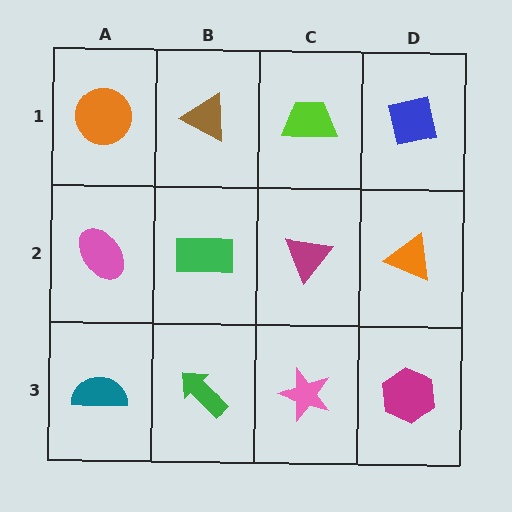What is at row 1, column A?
An orange circle.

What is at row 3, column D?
A magenta hexagon.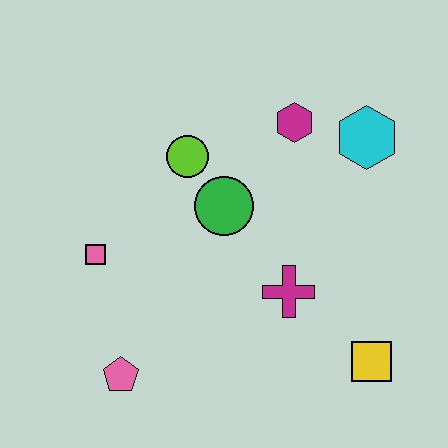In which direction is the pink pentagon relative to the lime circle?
The pink pentagon is below the lime circle.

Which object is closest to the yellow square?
The magenta cross is closest to the yellow square.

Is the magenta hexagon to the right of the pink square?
Yes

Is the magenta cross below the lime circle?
Yes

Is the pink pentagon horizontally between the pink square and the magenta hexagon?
Yes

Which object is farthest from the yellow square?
The pink square is farthest from the yellow square.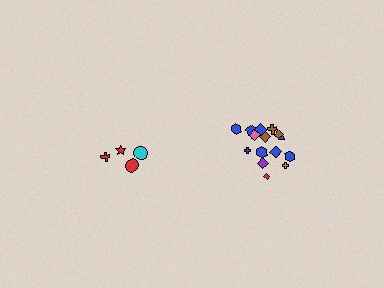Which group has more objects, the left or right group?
The right group.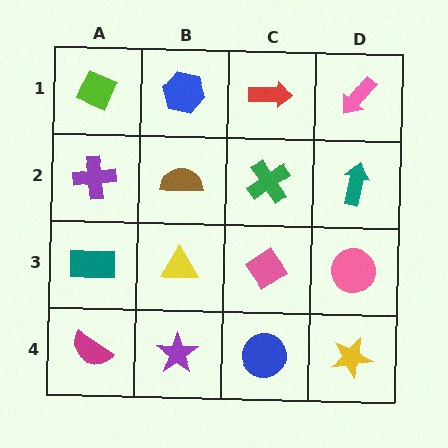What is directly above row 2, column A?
A lime diamond.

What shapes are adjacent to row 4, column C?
A pink diamond (row 3, column C), a purple star (row 4, column B), a yellow star (row 4, column D).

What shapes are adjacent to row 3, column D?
A teal arrow (row 2, column D), a yellow star (row 4, column D), a pink diamond (row 3, column C).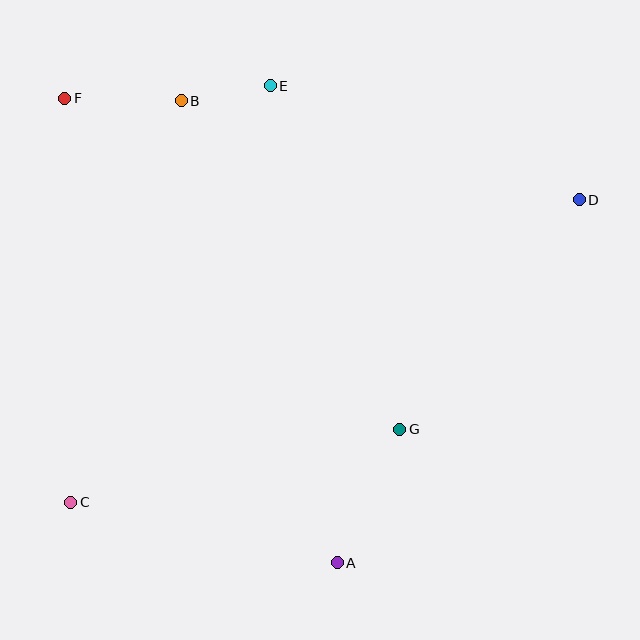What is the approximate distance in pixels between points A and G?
The distance between A and G is approximately 147 pixels.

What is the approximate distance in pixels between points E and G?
The distance between E and G is approximately 367 pixels.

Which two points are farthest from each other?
Points C and D are farthest from each other.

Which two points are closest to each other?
Points B and E are closest to each other.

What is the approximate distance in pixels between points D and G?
The distance between D and G is approximately 291 pixels.